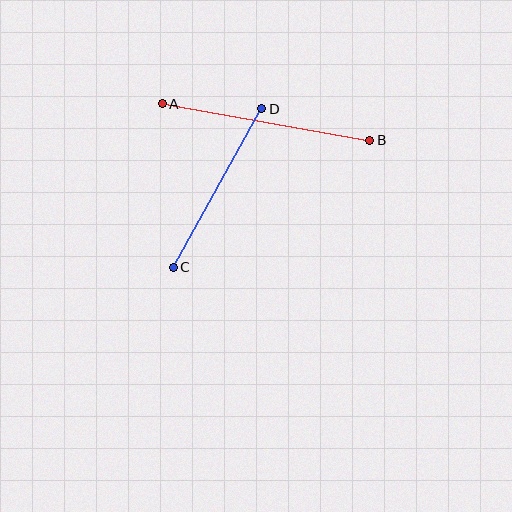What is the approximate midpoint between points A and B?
The midpoint is at approximately (266, 122) pixels.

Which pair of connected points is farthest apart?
Points A and B are farthest apart.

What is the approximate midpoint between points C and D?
The midpoint is at approximately (218, 188) pixels.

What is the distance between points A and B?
The distance is approximately 210 pixels.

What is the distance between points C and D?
The distance is approximately 182 pixels.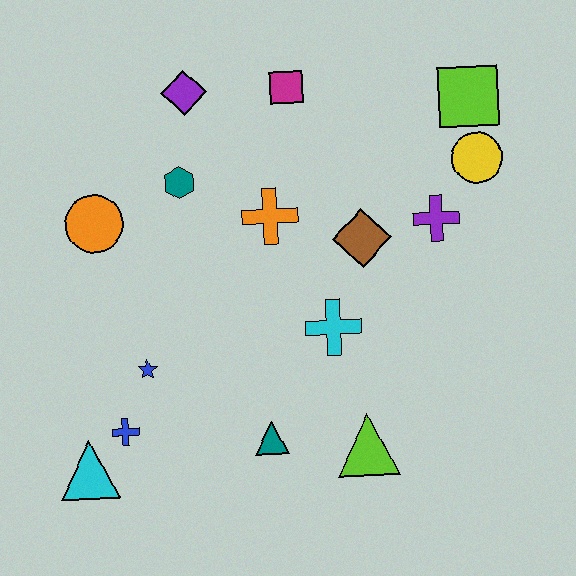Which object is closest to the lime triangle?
The teal triangle is closest to the lime triangle.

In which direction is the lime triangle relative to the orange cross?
The lime triangle is below the orange cross.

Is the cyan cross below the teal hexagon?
Yes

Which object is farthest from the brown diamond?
The cyan triangle is farthest from the brown diamond.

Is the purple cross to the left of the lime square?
Yes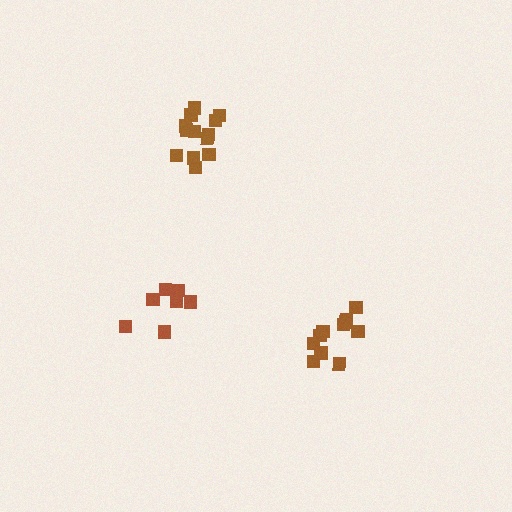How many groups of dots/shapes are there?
There are 3 groups.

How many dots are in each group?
Group 1: 11 dots, Group 2: 13 dots, Group 3: 7 dots (31 total).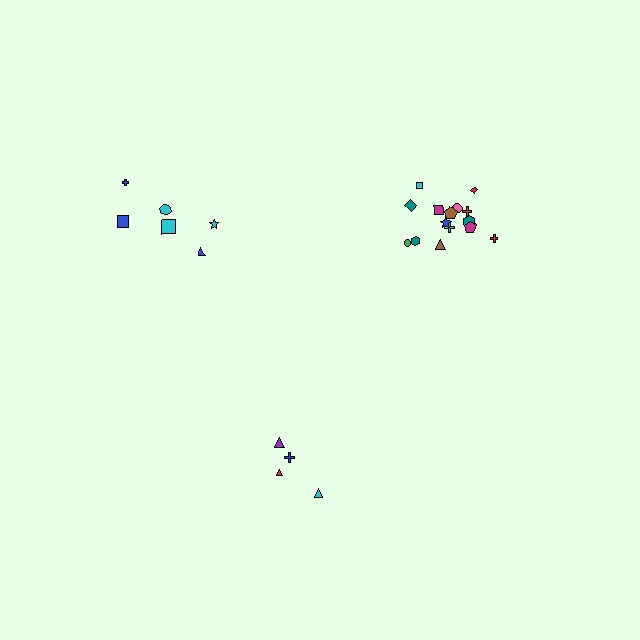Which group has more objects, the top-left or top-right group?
The top-right group.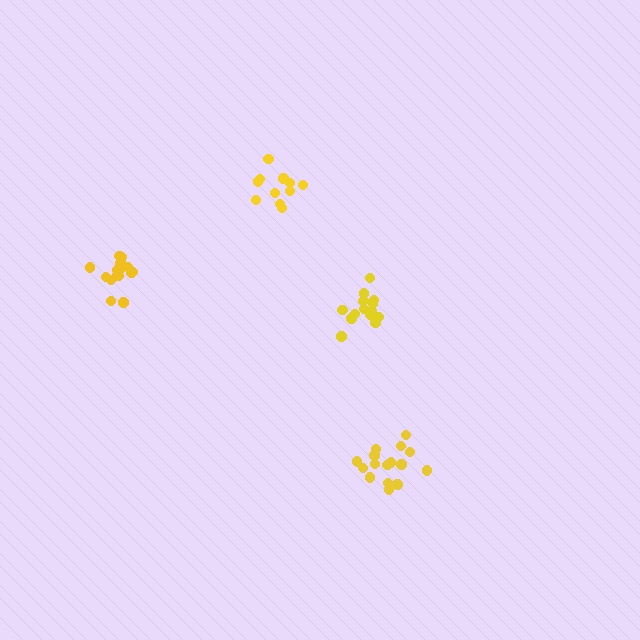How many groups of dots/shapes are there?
There are 4 groups.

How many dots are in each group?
Group 1: 16 dots, Group 2: 16 dots, Group 3: 12 dots, Group 4: 15 dots (59 total).